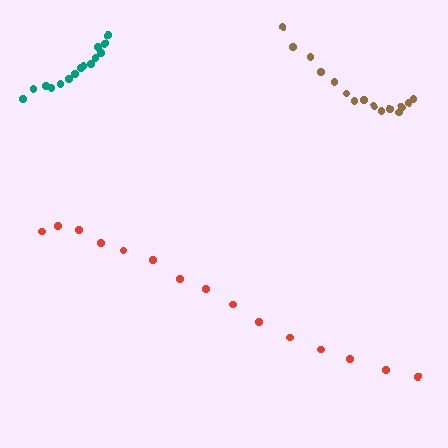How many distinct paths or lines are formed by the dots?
There are 3 distinct paths.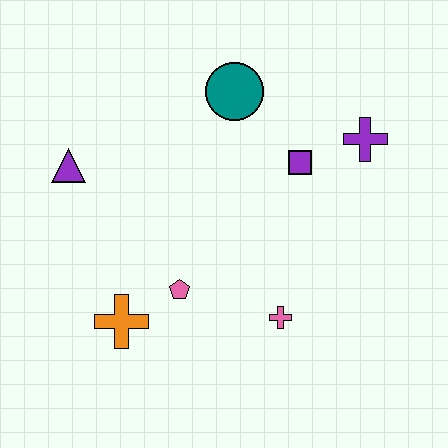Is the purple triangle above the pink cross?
Yes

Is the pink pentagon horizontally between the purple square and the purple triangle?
Yes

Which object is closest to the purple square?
The purple cross is closest to the purple square.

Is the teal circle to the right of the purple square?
No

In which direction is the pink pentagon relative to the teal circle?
The pink pentagon is below the teal circle.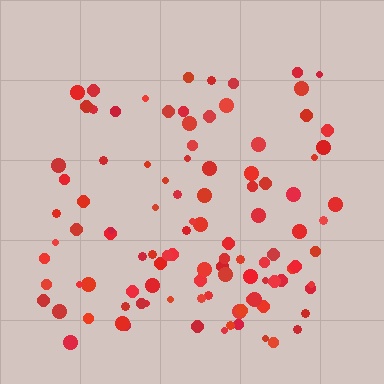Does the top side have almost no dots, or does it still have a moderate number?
Still a moderate number, just noticeably fewer than the bottom.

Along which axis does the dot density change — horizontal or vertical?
Vertical.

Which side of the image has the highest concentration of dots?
The bottom.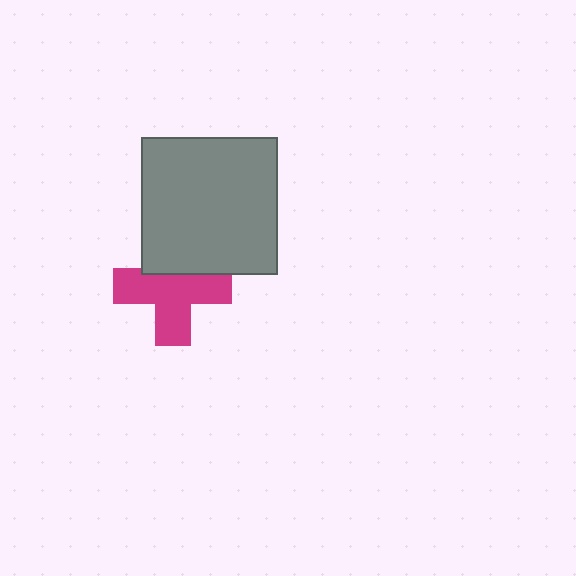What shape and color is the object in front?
The object in front is a gray square.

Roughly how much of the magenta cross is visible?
Most of it is visible (roughly 70%).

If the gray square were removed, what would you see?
You would see the complete magenta cross.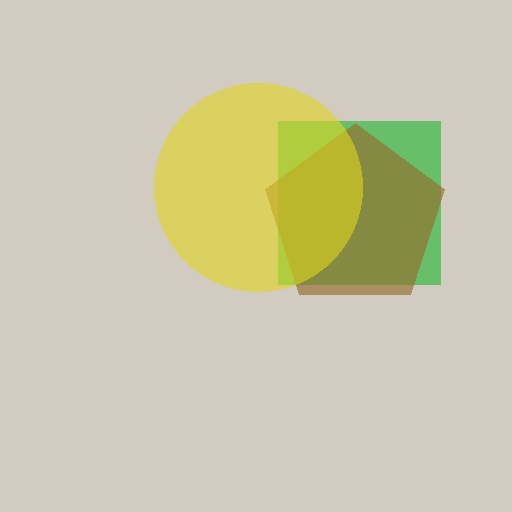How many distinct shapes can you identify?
There are 3 distinct shapes: a green square, a brown pentagon, a yellow circle.